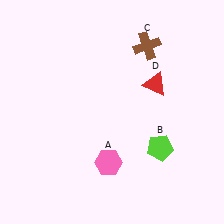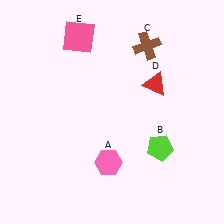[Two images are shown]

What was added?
A pink square (E) was added in Image 2.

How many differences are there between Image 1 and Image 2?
There is 1 difference between the two images.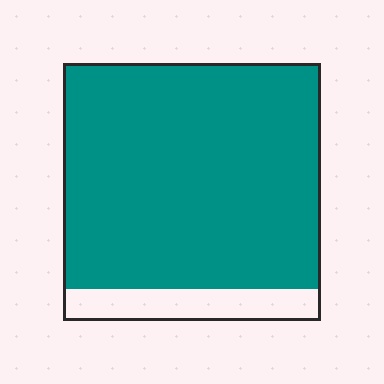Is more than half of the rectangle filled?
Yes.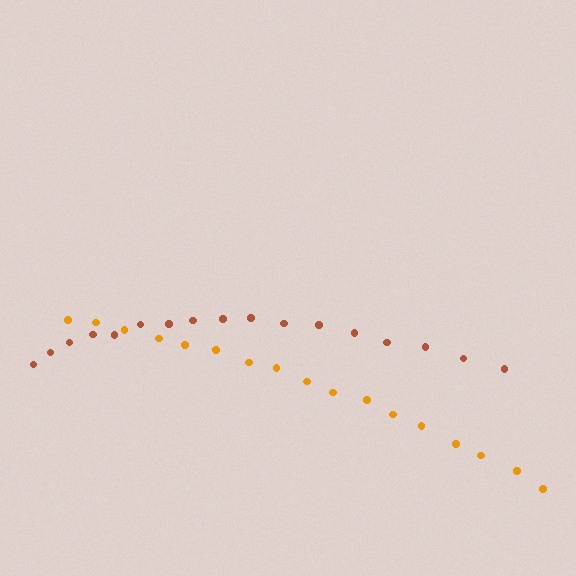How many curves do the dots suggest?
There are 2 distinct paths.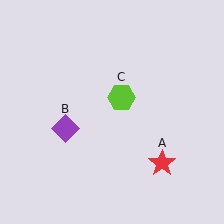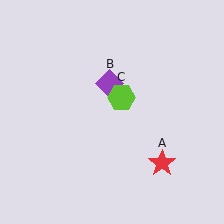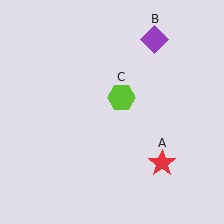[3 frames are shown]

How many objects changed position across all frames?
1 object changed position: purple diamond (object B).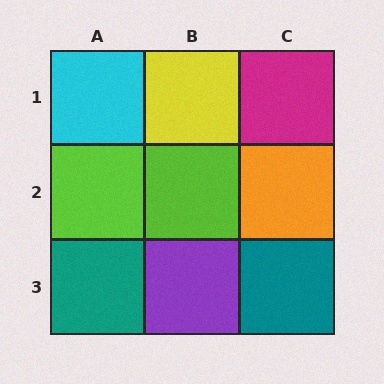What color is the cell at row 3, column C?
Teal.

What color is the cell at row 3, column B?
Purple.